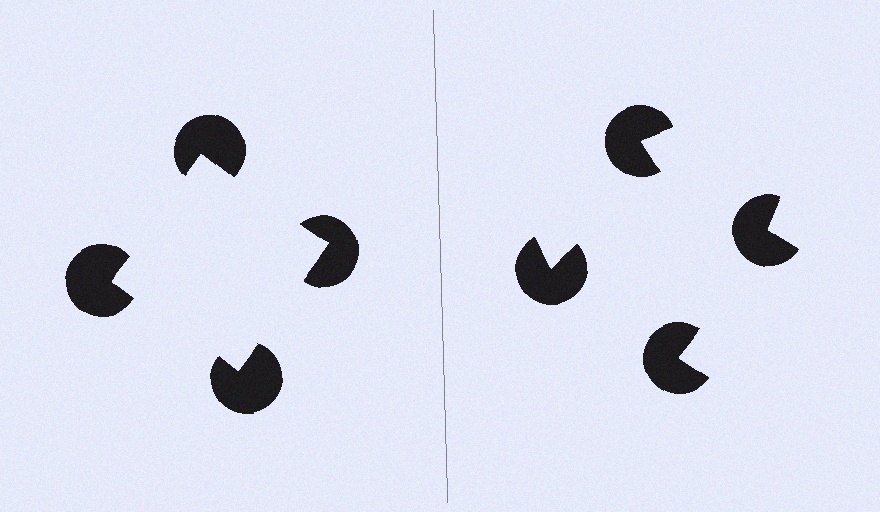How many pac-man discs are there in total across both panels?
8 — 4 on each side.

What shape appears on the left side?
An illusory square.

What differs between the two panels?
The pac-man discs are positioned identically on both sides; only the wedge orientations differ. On the left they align to a square; on the right they are misaligned.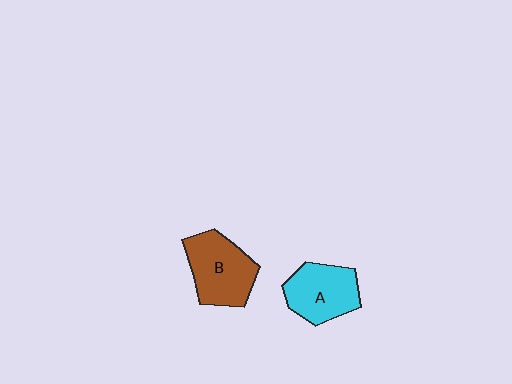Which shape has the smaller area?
Shape A (cyan).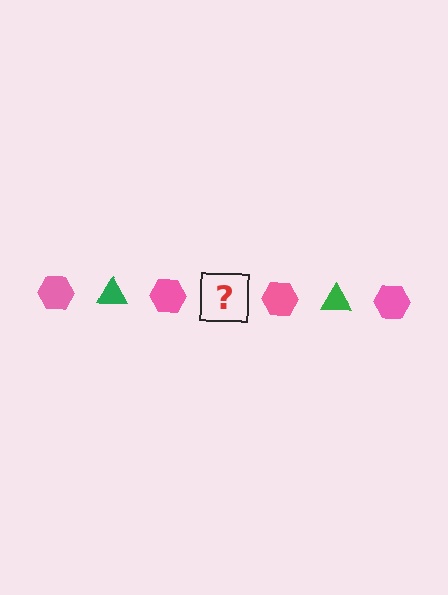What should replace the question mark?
The question mark should be replaced with a green triangle.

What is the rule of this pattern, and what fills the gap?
The rule is that the pattern alternates between pink hexagon and green triangle. The gap should be filled with a green triangle.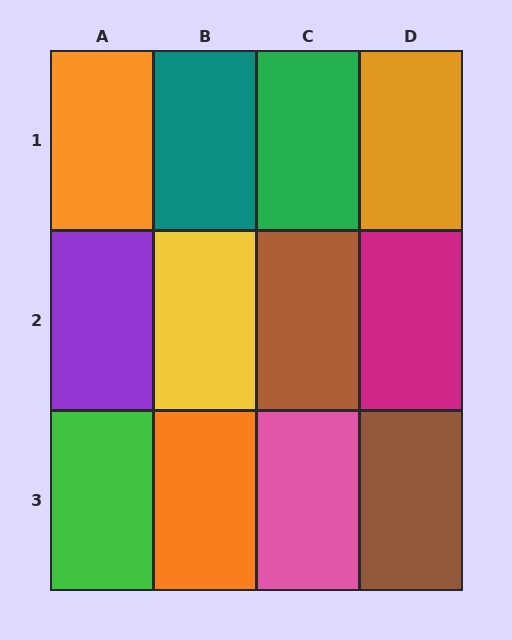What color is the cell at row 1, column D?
Orange.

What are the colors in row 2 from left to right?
Purple, yellow, brown, magenta.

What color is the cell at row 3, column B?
Orange.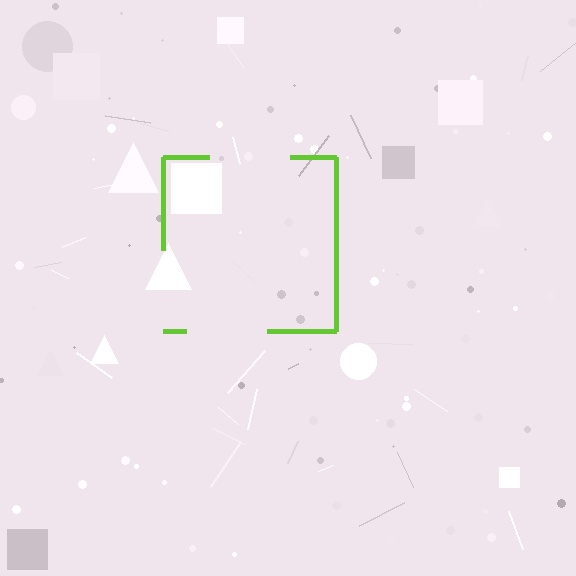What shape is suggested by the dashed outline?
The dashed outline suggests a square.